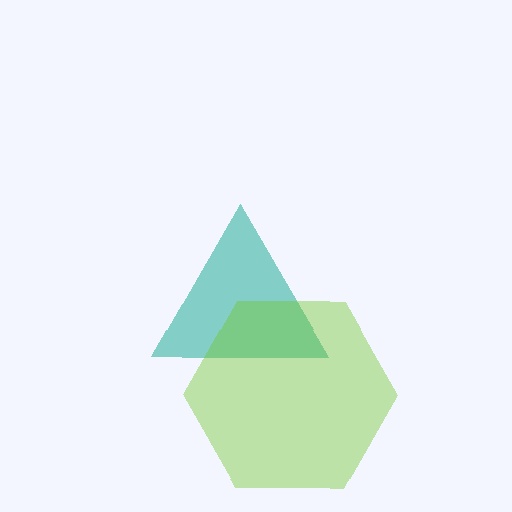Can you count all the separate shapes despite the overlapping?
Yes, there are 2 separate shapes.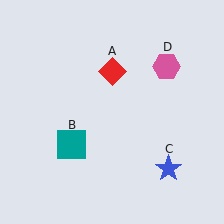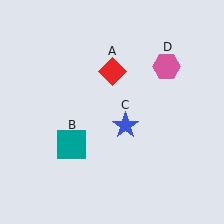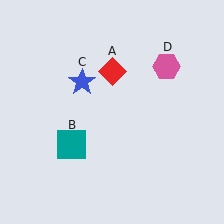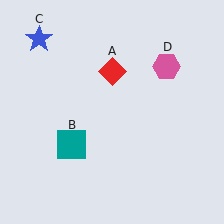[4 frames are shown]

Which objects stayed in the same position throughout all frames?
Red diamond (object A) and teal square (object B) and pink hexagon (object D) remained stationary.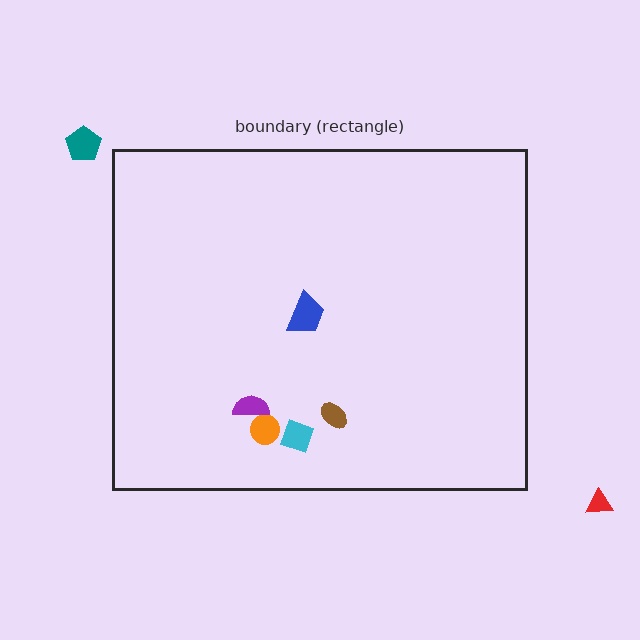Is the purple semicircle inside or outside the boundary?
Inside.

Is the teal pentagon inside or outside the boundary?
Outside.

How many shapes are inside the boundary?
5 inside, 2 outside.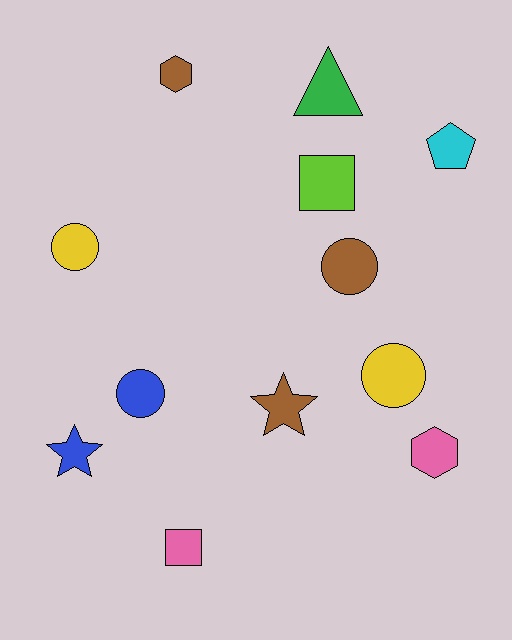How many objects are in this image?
There are 12 objects.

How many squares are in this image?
There are 2 squares.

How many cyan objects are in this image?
There is 1 cyan object.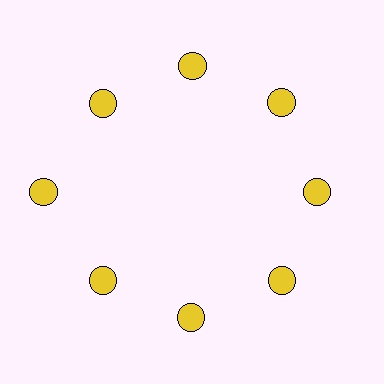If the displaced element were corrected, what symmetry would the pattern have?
It would have 8-fold rotational symmetry — the pattern would map onto itself every 45 degrees.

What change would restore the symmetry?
The symmetry would be restored by moving it inward, back onto the ring so that all 8 circles sit at equal angles and equal distance from the center.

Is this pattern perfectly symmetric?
No. The 8 yellow circles are arranged in a ring, but one element near the 9 o'clock position is pushed outward from the center, breaking the 8-fold rotational symmetry.